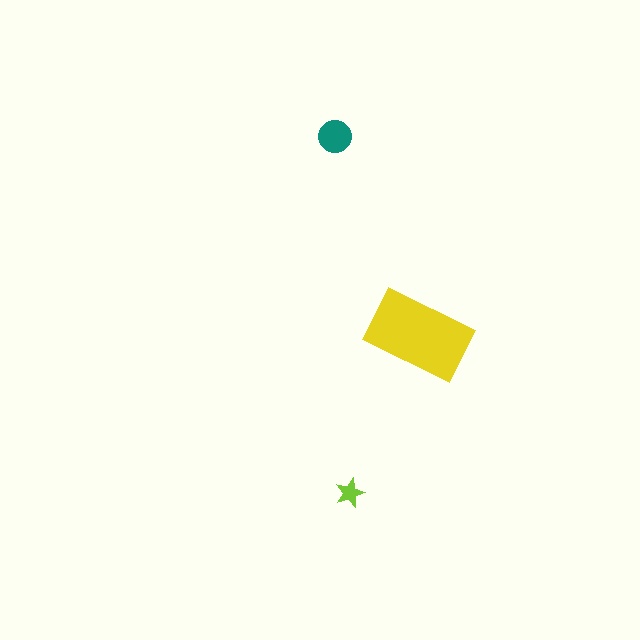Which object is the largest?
The yellow rectangle.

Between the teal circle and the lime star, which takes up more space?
The teal circle.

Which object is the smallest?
The lime star.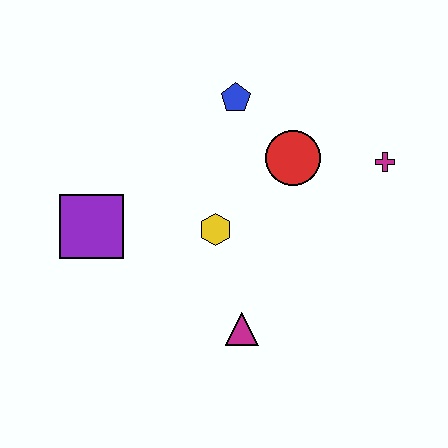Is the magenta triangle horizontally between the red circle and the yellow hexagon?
Yes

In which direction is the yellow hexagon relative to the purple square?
The yellow hexagon is to the right of the purple square.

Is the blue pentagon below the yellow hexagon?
No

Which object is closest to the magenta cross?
The red circle is closest to the magenta cross.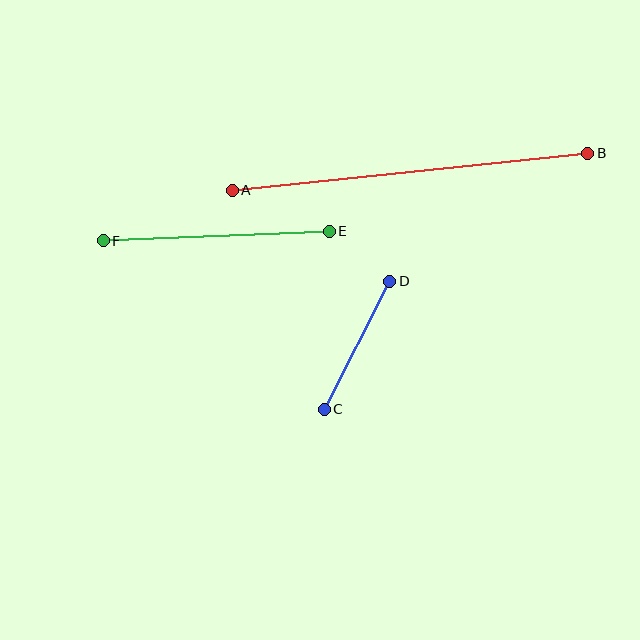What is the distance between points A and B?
The distance is approximately 357 pixels.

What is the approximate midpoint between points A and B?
The midpoint is at approximately (410, 172) pixels.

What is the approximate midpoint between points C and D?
The midpoint is at approximately (357, 345) pixels.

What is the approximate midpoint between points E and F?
The midpoint is at approximately (216, 236) pixels.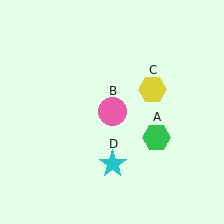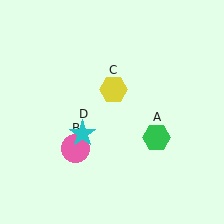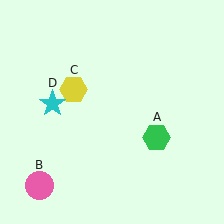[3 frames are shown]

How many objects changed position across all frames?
3 objects changed position: pink circle (object B), yellow hexagon (object C), cyan star (object D).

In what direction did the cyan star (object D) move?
The cyan star (object D) moved up and to the left.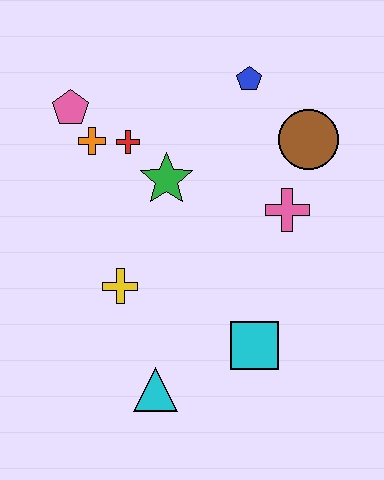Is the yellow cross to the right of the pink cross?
No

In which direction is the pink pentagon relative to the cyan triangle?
The pink pentagon is above the cyan triangle.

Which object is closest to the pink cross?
The brown circle is closest to the pink cross.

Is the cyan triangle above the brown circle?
No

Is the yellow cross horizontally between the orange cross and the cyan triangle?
Yes